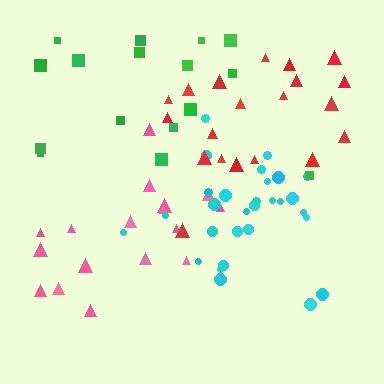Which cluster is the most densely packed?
Cyan.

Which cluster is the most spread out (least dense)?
Green.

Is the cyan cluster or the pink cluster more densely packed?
Cyan.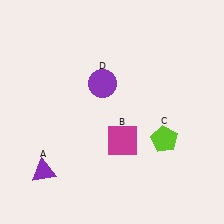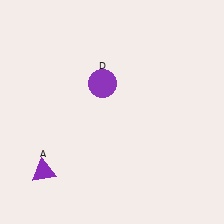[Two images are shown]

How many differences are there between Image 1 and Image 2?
There are 2 differences between the two images.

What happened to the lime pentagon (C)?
The lime pentagon (C) was removed in Image 2. It was in the bottom-right area of Image 1.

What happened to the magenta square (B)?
The magenta square (B) was removed in Image 2. It was in the bottom-right area of Image 1.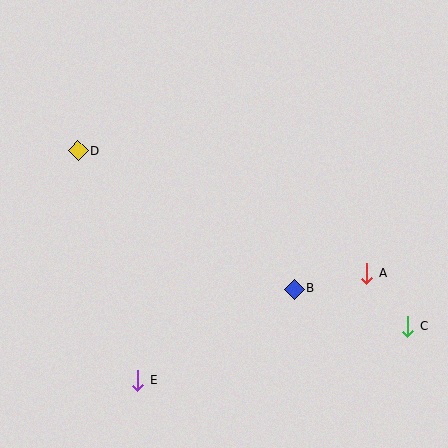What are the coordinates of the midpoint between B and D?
The midpoint between B and D is at (186, 220).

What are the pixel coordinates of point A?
Point A is at (367, 273).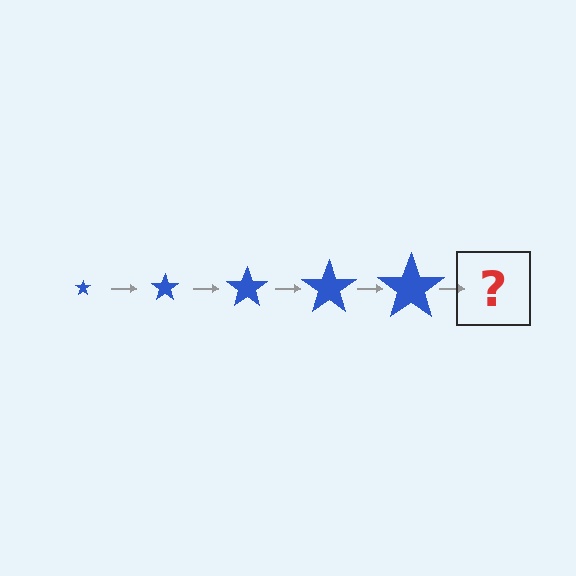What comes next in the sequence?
The next element should be a blue star, larger than the previous one.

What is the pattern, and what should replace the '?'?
The pattern is that the star gets progressively larger each step. The '?' should be a blue star, larger than the previous one.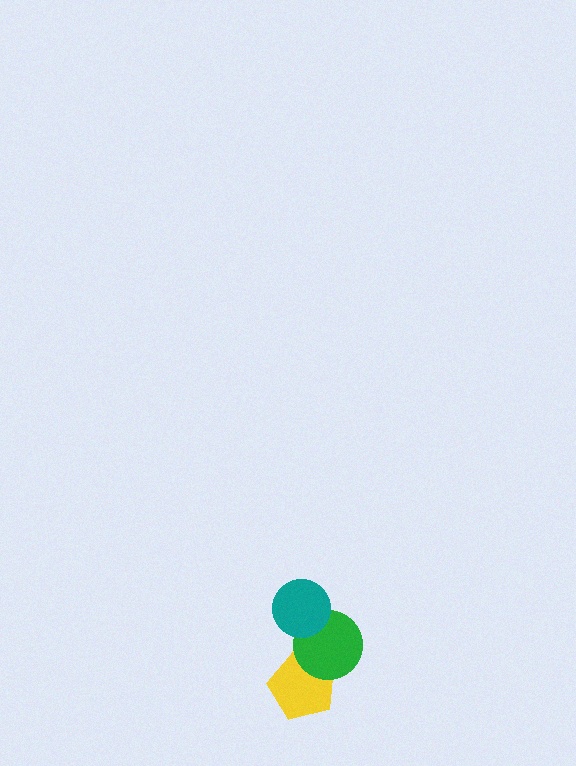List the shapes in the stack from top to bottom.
From top to bottom: the teal circle, the green circle, the yellow pentagon.